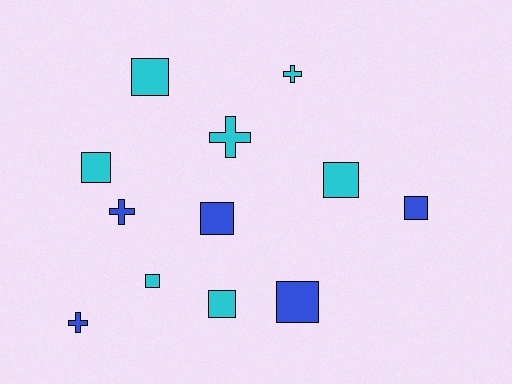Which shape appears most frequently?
Square, with 8 objects.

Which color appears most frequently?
Cyan, with 7 objects.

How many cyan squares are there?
There are 5 cyan squares.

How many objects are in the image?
There are 12 objects.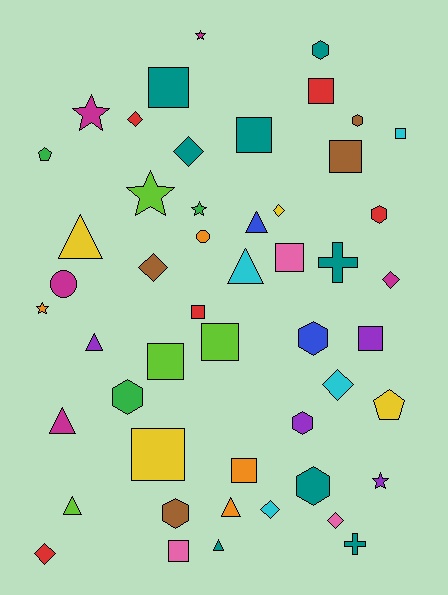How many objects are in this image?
There are 50 objects.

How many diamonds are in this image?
There are 9 diamonds.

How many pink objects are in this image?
There are 3 pink objects.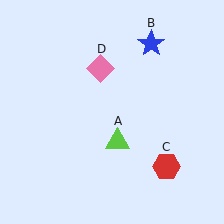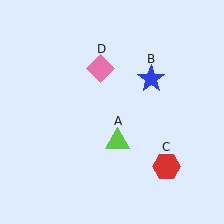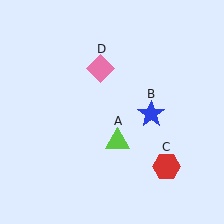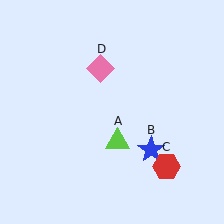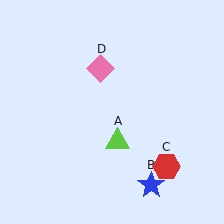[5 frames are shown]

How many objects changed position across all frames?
1 object changed position: blue star (object B).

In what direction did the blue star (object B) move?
The blue star (object B) moved down.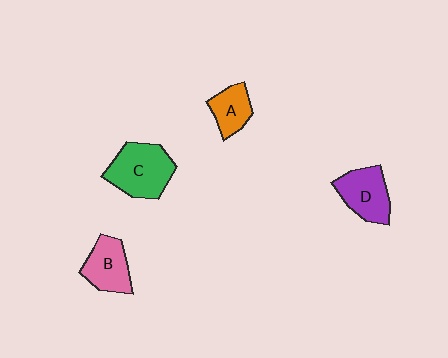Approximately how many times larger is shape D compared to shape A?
Approximately 1.5 times.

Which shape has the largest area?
Shape C (green).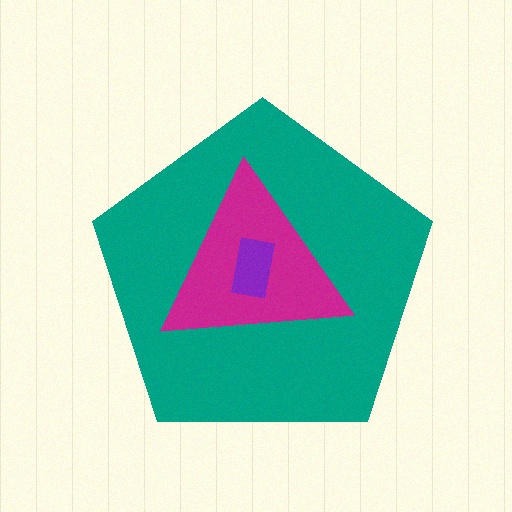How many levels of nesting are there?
3.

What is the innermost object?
The purple rectangle.